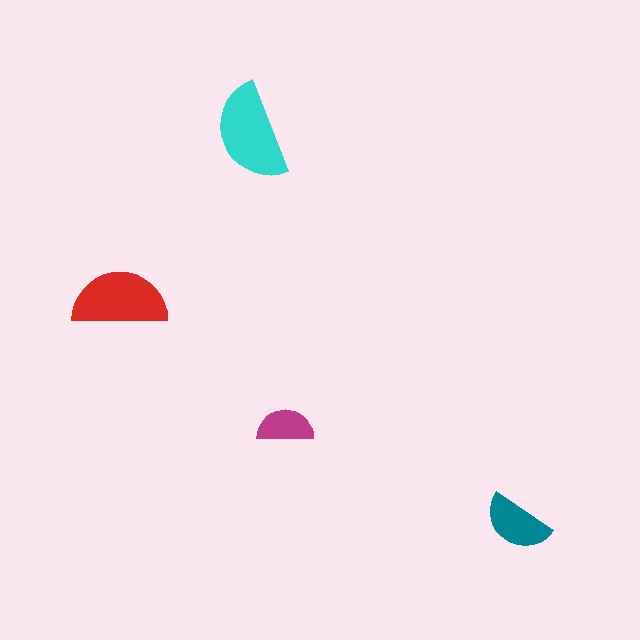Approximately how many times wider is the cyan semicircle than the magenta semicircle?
About 1.5 times wider.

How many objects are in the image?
There are 4 objects in the image.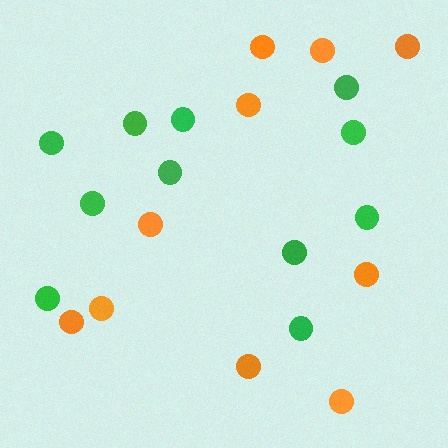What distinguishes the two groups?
There are 2 groups: one group of orange circles (10) and one group of green circles (11).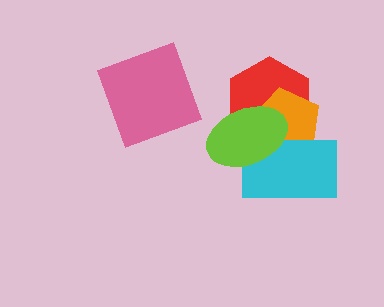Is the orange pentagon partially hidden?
Yes, it is partially covered by another shape.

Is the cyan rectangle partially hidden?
Yes, it is partially covered by another shape.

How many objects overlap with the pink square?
0 objects overlap with the pink square.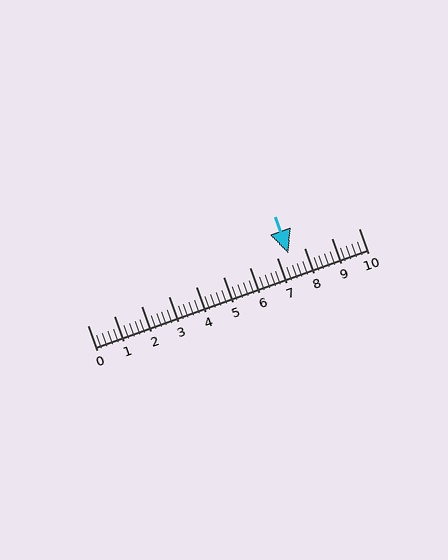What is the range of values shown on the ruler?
The ruler shows values from 0 to 10.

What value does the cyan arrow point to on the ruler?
The cyan arrow points to approximately 7.4.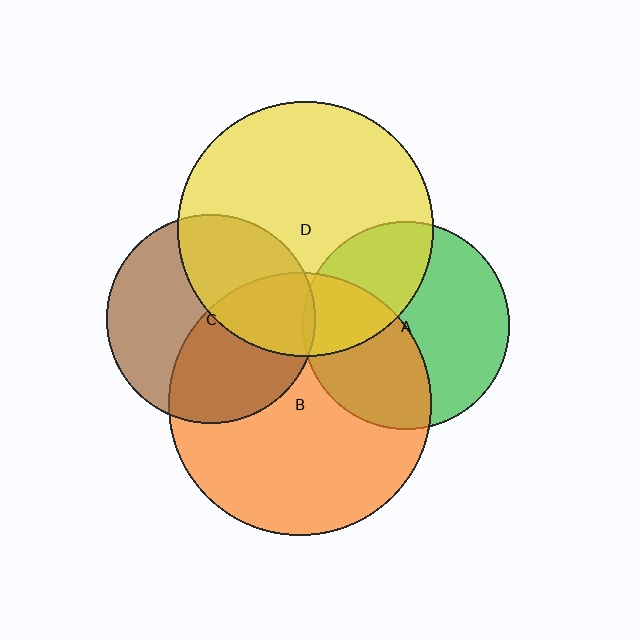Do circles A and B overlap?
Yes.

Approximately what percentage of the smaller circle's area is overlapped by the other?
Approximately 40%.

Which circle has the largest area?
Circle B (orange).